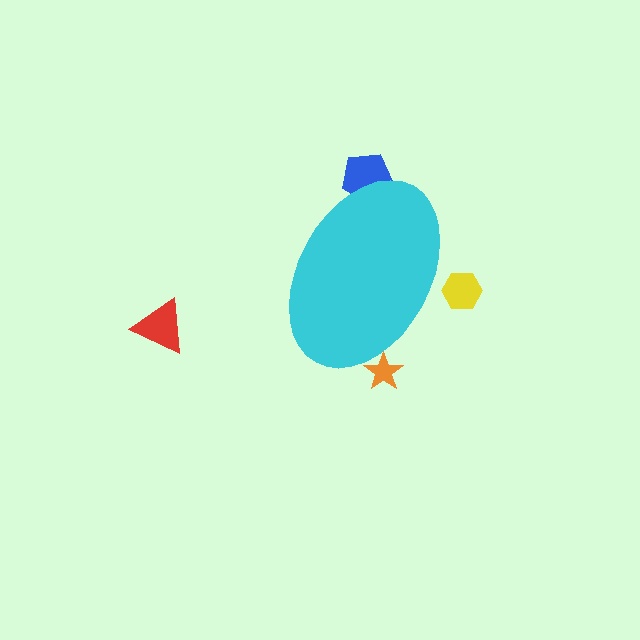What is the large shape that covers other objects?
A cyan ellipse.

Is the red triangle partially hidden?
No, the red triangle is fully visible.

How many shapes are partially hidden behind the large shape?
3 shapes are partially hidden.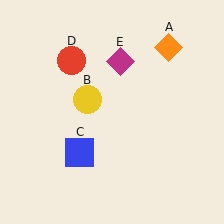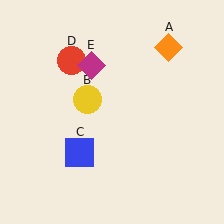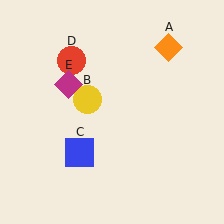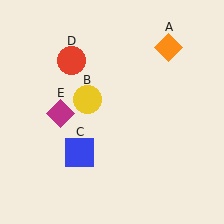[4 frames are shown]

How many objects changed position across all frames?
1 object changed position: magenta diamond (object E).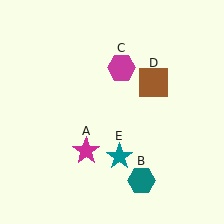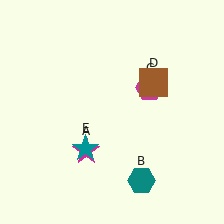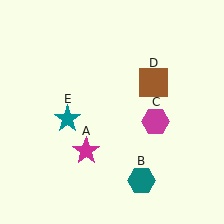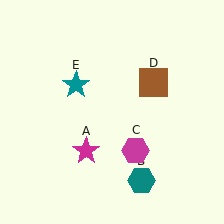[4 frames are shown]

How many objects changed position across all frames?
2 objects changed position: magenta hexagon (object C), teal star (object E).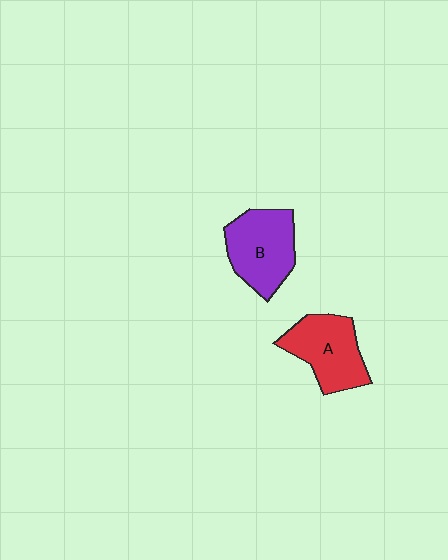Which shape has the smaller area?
Shape A (red).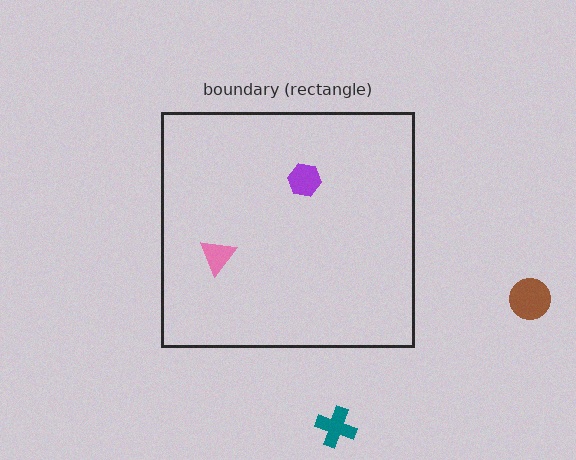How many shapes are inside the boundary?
2 inside, 2 outside.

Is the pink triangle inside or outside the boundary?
Inside.